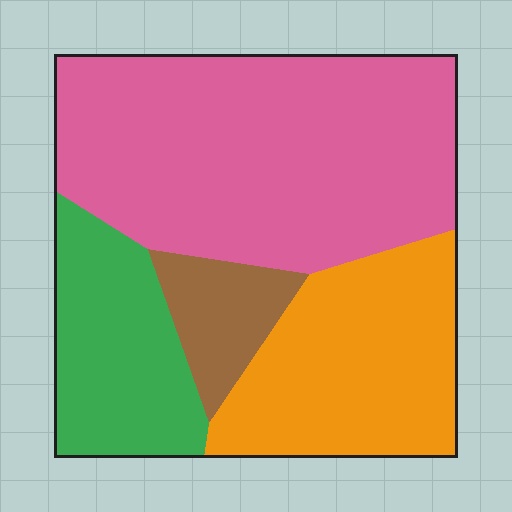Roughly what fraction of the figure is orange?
Orange takes up between a quarter and a half of the figure.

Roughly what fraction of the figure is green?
Green takes up between a sixth and a third of the figure.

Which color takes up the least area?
Brown, at roughly 10%.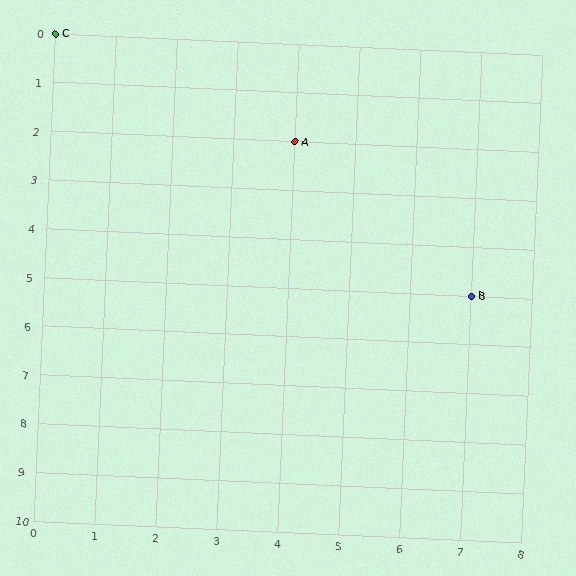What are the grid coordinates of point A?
Point A is at grid coordinates (4, 2).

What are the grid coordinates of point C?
Point C is at grid coordinates (0, 0).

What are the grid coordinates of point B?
Point B is at grid coordinates (7, 5).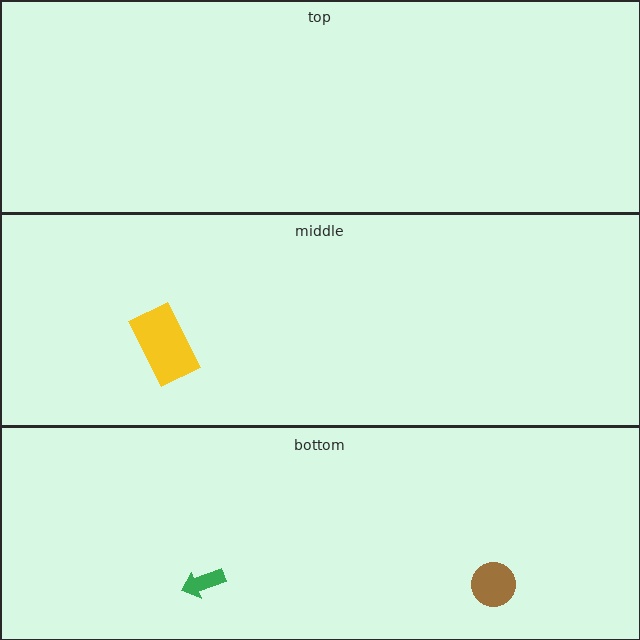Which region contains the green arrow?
The bottom region.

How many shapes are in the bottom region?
2.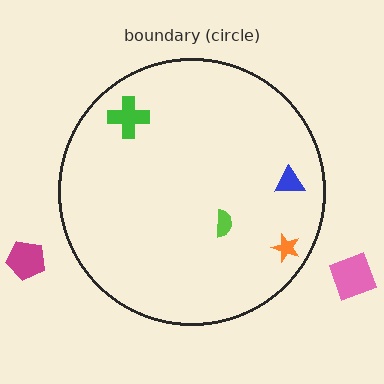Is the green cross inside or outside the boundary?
Inside.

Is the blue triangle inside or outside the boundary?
Inside.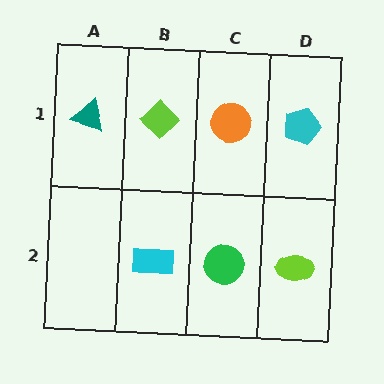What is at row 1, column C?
An orange circle.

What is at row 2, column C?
A green circle.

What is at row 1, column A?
A teal triangle.